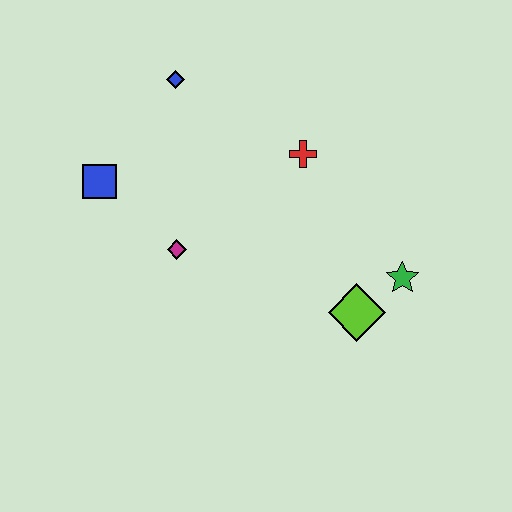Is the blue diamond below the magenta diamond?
No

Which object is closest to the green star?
The lime diamond is closest to the green star.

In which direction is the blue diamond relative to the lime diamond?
The blue diamond is above the lime diamond.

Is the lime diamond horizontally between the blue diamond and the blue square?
No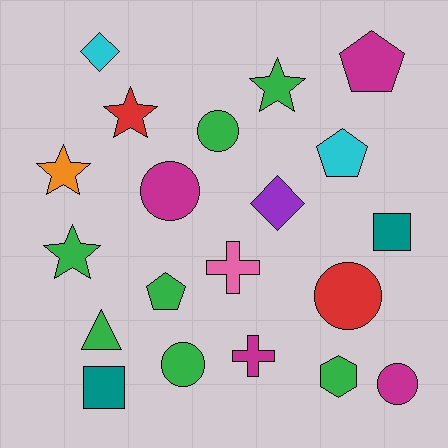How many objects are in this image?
There are 20 objects.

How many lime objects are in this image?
There are no lime objects.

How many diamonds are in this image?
There are 2 diamonds.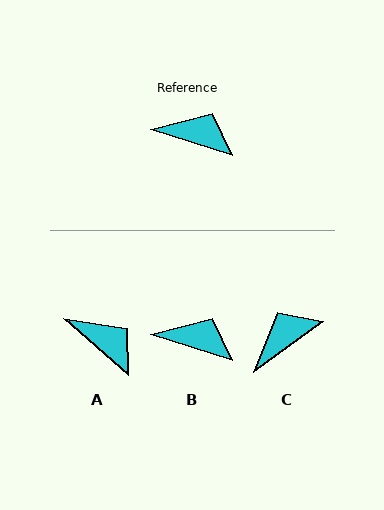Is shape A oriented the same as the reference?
No, it is off by about 24 degrees.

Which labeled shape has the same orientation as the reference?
B.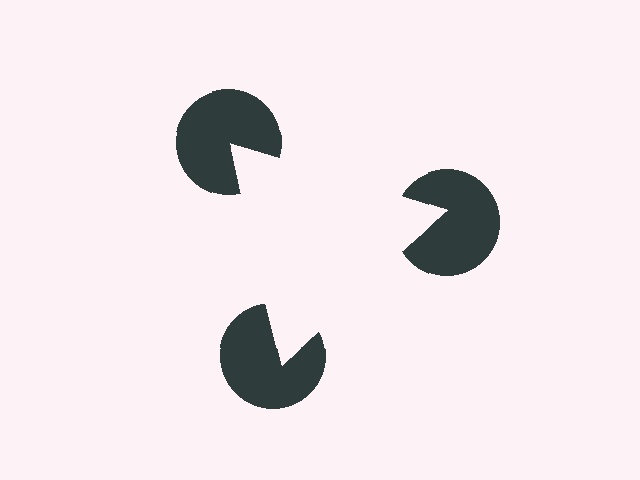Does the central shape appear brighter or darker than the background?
It typically appears slightly brighter than the background, even though no actual brightness change is drawn.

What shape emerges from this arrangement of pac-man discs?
An illusory triangle — its edges are inferred from the aligned wedge cuts in the pac-man discs, not physically drawn.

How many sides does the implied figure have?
3 sides.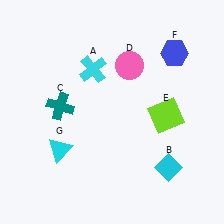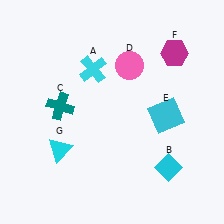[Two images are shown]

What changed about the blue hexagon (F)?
In Image 1, F is blue. In Image 2, it changed to magenta.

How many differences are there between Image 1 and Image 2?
There are 2 differences between the two images.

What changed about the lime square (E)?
In Image 1, E is lime. In Image 2, it changed to cyan.